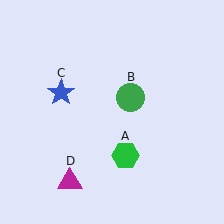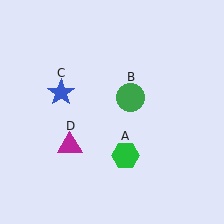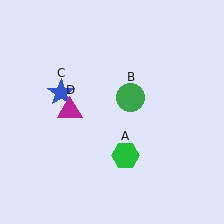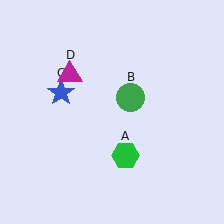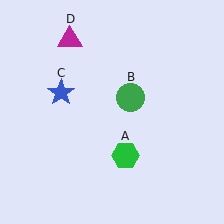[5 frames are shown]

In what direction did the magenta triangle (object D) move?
The magenta triangle (object D) moved up.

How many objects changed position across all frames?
1 object changed position: magenta triangle (object D).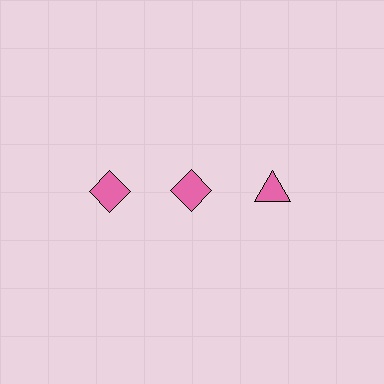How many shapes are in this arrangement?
There are 3 shapes arranged in a grid pattern.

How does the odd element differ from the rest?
It has a different shape: triangle instead of diamond.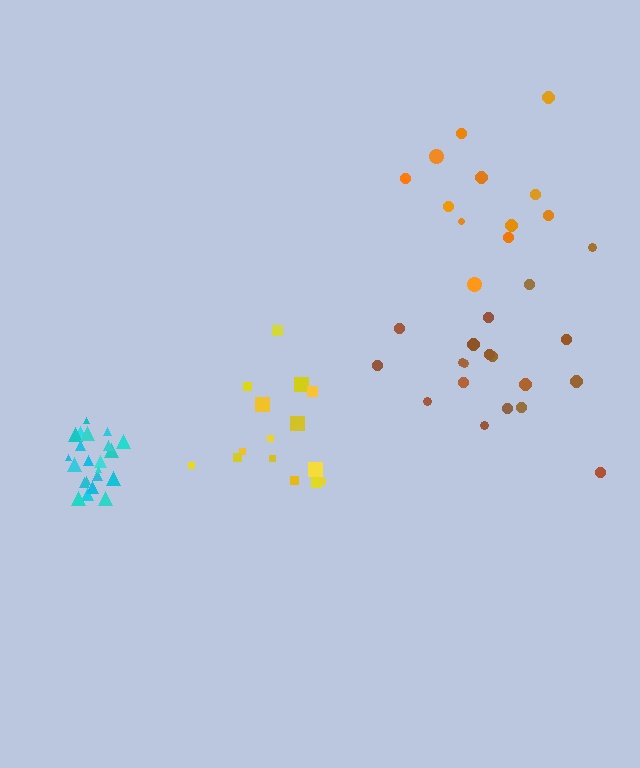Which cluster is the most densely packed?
Cyan.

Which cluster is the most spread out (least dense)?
Brown.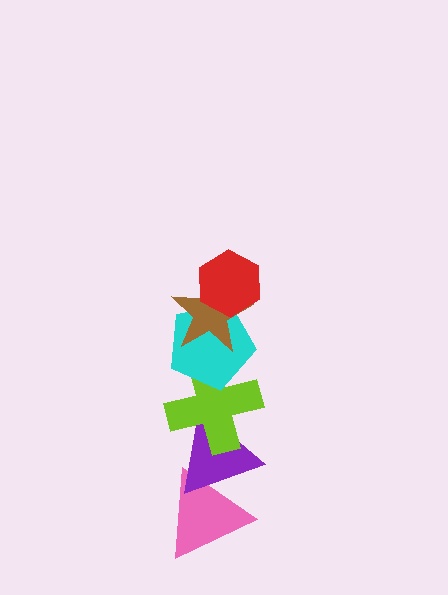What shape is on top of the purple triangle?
The lime cross is on top of the purple triangle.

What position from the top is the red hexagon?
The red hexagon is 1st from the top.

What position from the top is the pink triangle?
The pink triangle is 6th from the top.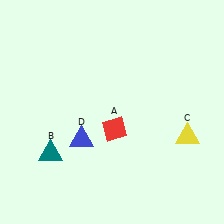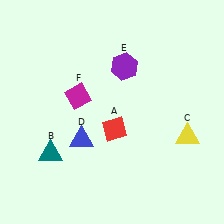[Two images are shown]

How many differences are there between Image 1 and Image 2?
There are 2 differences between the two images.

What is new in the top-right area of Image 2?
A purple hexagon (E) was added in the top-right area of Image 2.